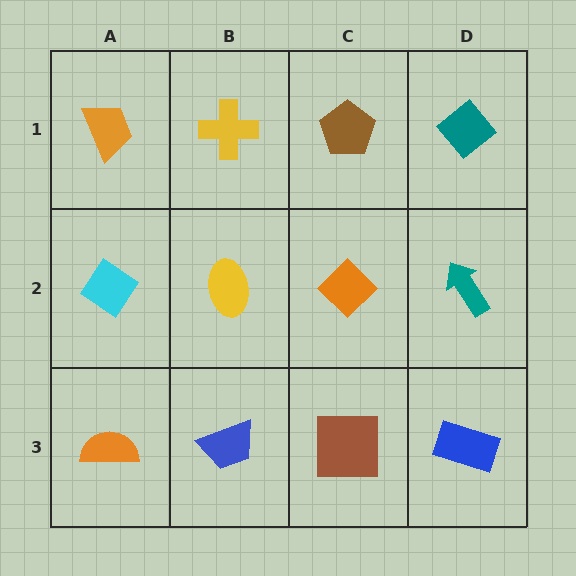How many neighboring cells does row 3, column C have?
3.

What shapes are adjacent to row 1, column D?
A teal arrow (row 2, column D), a brown pentagon (row 1, column C).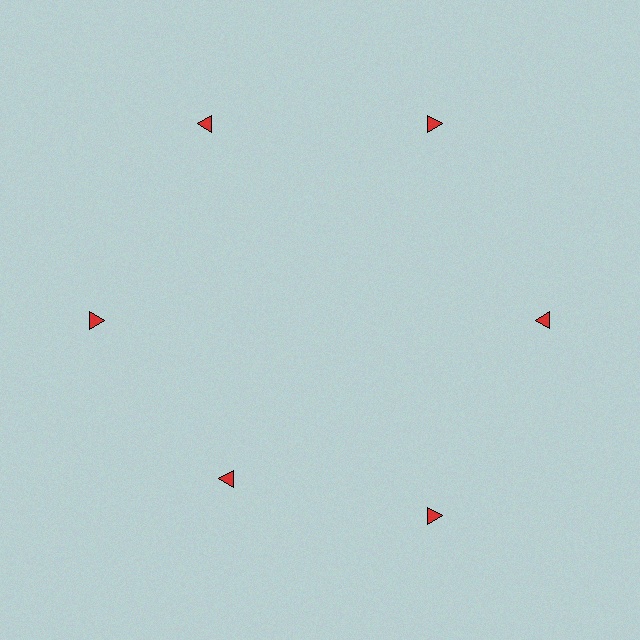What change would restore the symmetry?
The symmetry would be restored by moving it outward, back onto the ring so that all 6 triangles sit at equal angles and equal distance from the center.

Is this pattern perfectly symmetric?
No. The 6 red triangles are arranged in a ring, but one element near the 7 o'clock position is pulled inward toward the center, breaking the 6-fold rotational symmetry.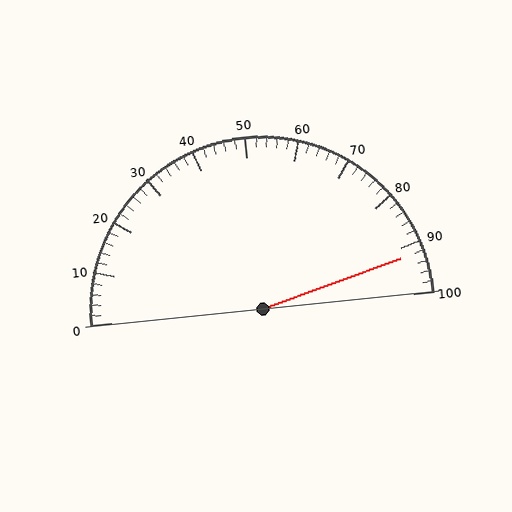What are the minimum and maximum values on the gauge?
The gauge ranges from 0 to 100.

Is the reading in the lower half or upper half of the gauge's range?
The reading is in the upper half of the range (0 to 100).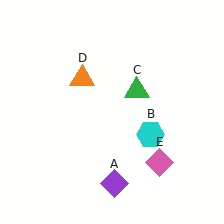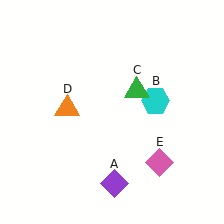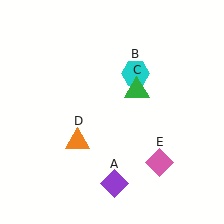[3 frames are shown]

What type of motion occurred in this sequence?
The cyan hexagon (object B), orange triangle (object D) rotated counterclockwise around the center of the scene.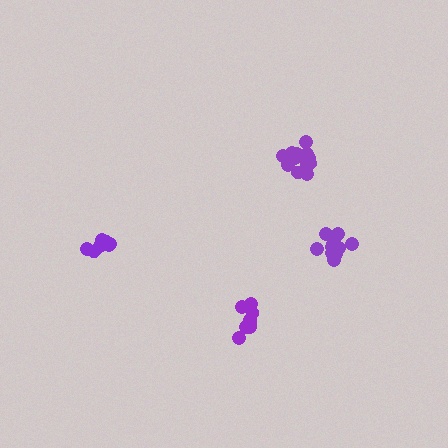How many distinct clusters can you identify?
There are 4 distinct clusters.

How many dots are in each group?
Group 1: 13 dots, Group 2: 7 dots, Group 3: 8 dots, Group 4: 13 dots (41 total).